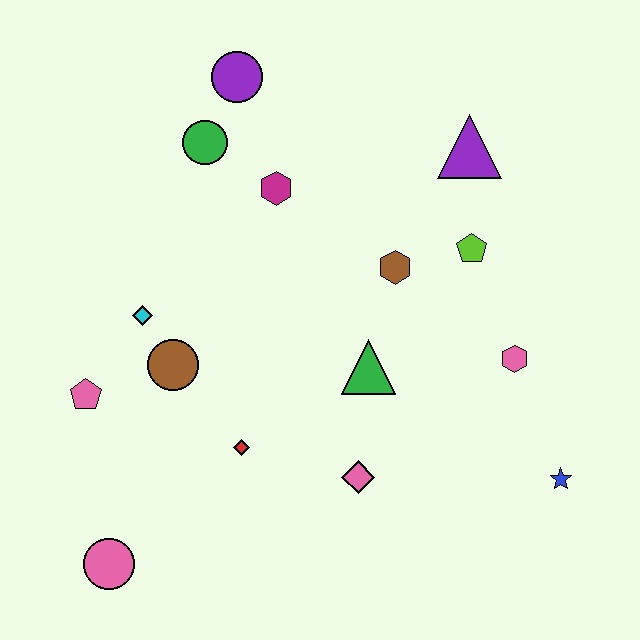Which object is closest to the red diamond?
The brown circle is closest to the red diamond.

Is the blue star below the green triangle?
Yes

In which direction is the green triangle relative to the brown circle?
The green triangle is to the right of the brown circle.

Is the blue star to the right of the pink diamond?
Yes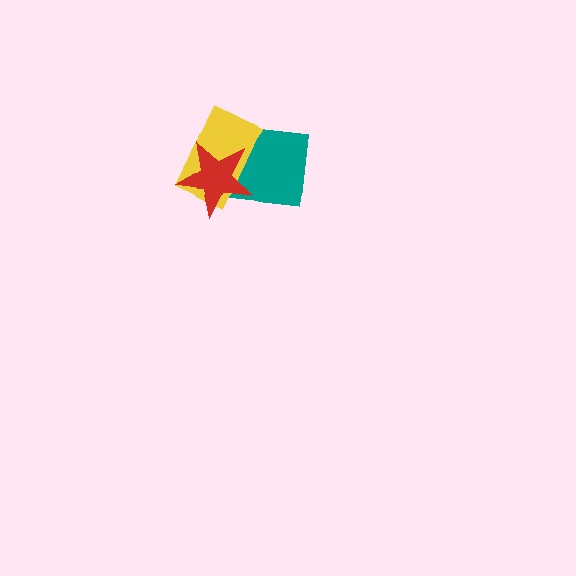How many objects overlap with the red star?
2 objects overlap with the red star.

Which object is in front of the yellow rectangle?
The red star is in front of the yellow rectangle.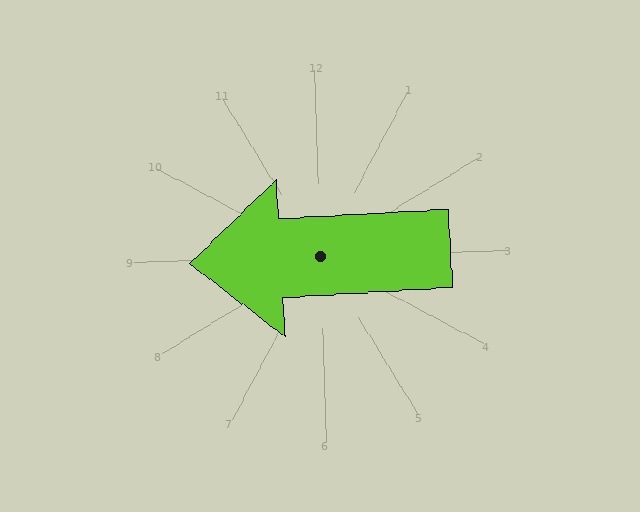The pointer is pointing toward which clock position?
Roughly 9 o'clock.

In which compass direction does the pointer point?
West.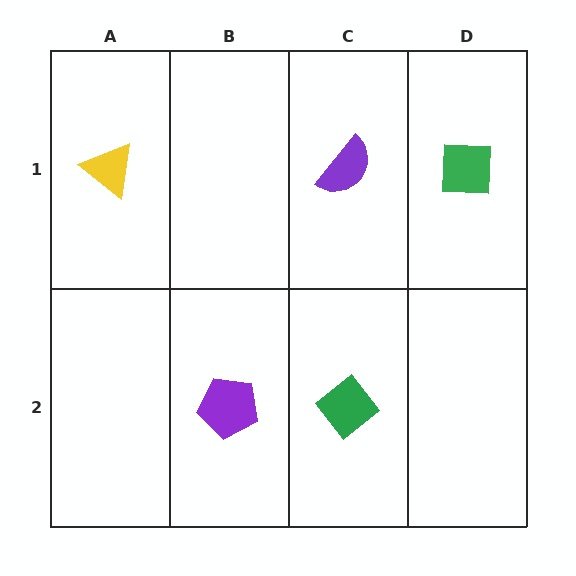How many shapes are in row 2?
2 shapes.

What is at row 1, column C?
A purple semicircle.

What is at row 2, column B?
A purple pentagon.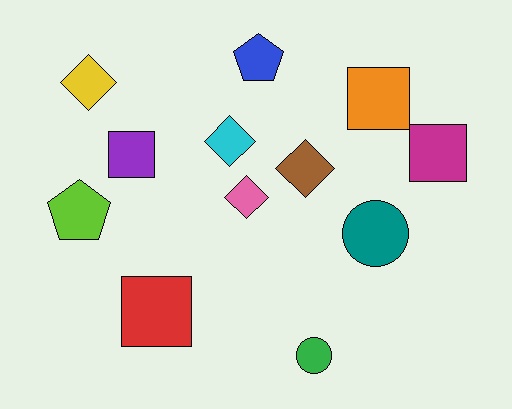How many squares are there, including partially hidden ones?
There are 4 squares.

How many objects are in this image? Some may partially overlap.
There are 12 objects.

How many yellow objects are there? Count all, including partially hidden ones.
There is 1 yellow object.